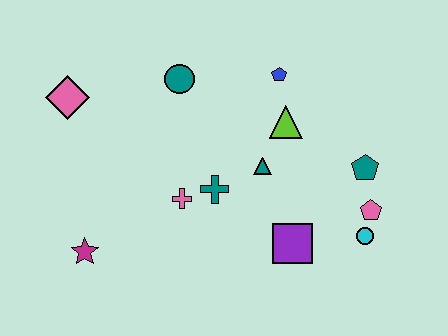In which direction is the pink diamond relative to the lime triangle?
The pink diamond is to the left of the lime triangle.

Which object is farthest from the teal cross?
The pink diamond is farthest from the teal cross.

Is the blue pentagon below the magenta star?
No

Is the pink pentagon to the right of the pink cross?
Yes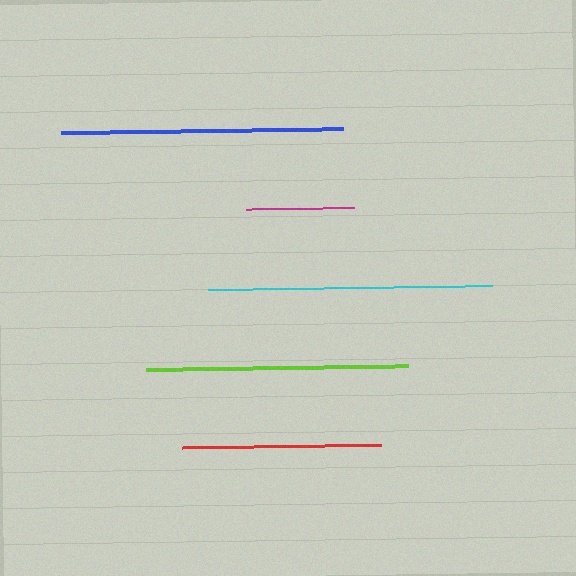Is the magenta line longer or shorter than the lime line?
The lime line is longer than the magenta line.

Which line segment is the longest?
The cyan line is the longest at approximately 284 pixels.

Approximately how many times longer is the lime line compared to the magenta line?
The lime line is approximately 2.4 times the length of the magenta line.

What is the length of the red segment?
The red segment is approximately 199 pixels long.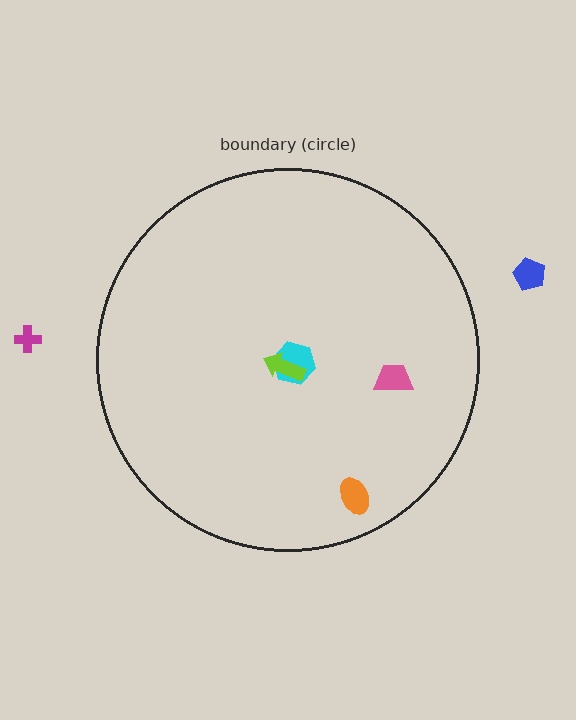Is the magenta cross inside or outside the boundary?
Outside.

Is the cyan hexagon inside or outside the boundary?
Inside.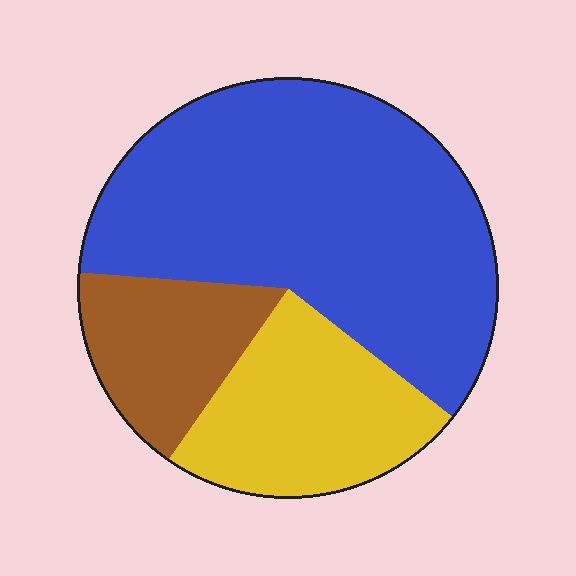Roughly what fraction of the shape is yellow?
Yellow covers 24% of the shape.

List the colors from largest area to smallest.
From largest to smallest: blue, yellow, brown.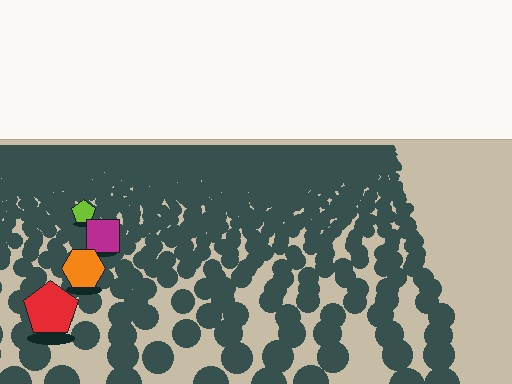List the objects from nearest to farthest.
From nearest to farthest: the red pentagon, the orange hexagon, the magenta square, the lime pentagon.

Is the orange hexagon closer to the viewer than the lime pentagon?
Yes. The orange hexagon is closer — you can tell from the texture gradient: the ground texture is coarser near it.